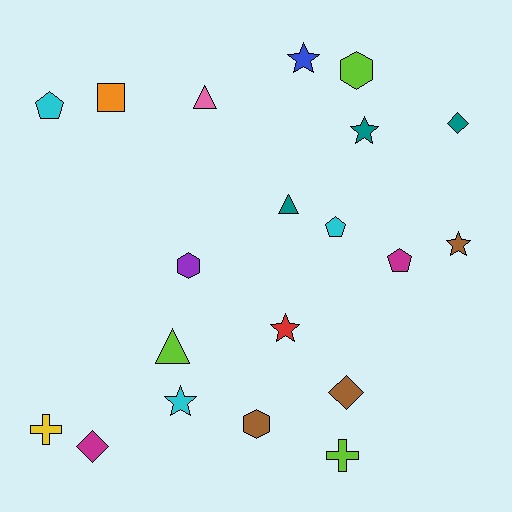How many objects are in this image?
There are 20 objects.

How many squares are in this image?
There is 1 square.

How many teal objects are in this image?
There are 3 teal objects.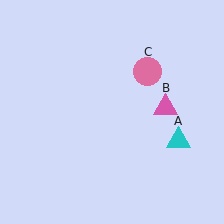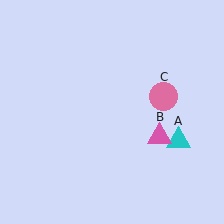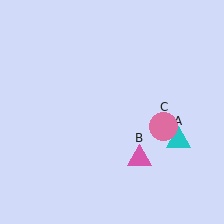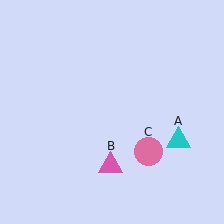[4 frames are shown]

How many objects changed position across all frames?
2 objects changed position: pink triangle (object B), pink circle (object C).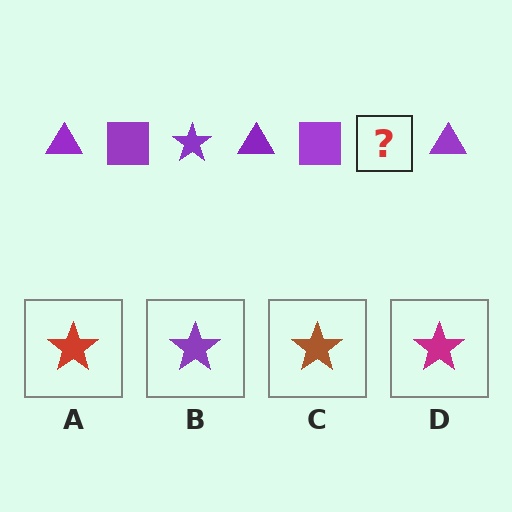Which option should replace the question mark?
Option B.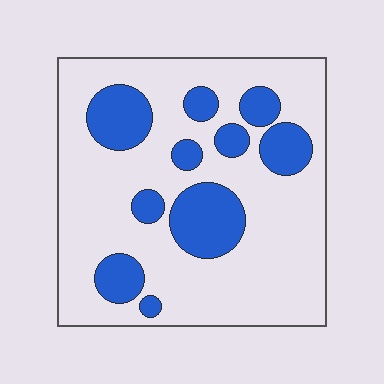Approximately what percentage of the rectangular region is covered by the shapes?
Approximately 25%.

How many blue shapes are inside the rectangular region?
10.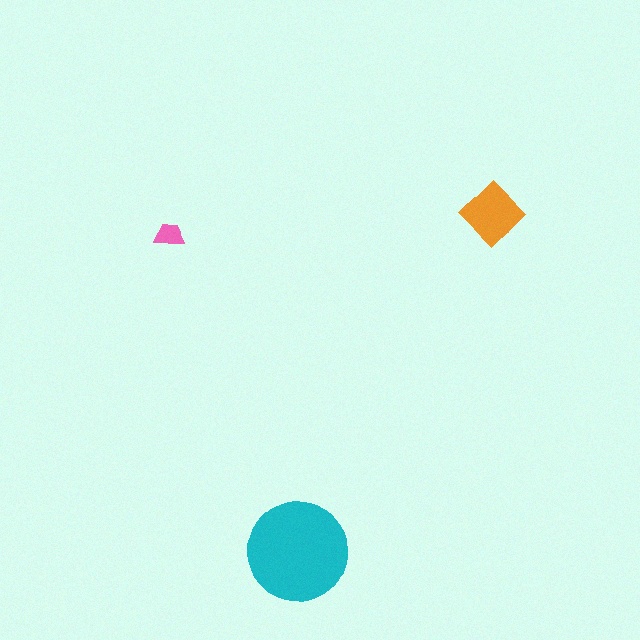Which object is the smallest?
The pink trapezoid.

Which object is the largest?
The cyan circle.